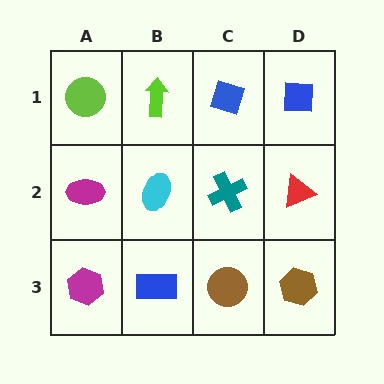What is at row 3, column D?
A brown hexagon.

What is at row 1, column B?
A lime arrow.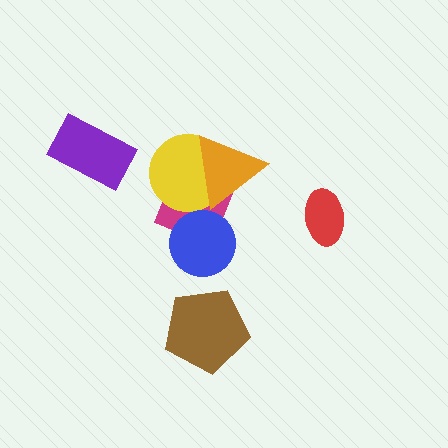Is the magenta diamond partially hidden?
Yes, it is partially covered by another shape.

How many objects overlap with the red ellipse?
0 objects overlap with the red ellipse.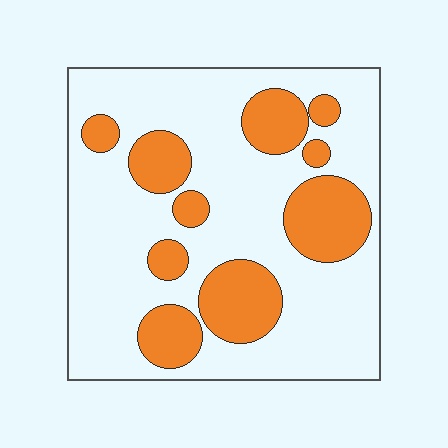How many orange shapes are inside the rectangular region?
10.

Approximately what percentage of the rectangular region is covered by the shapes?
Approximately 30%.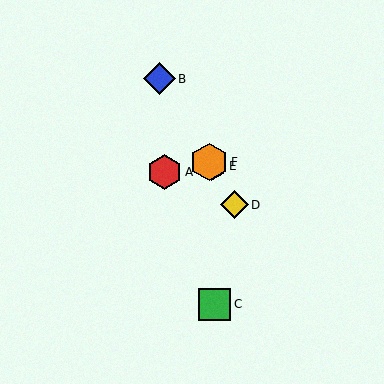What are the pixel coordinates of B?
Object B is at (159, 79).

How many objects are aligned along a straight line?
4 objects (B, D, E, F) are aligned along a straight line.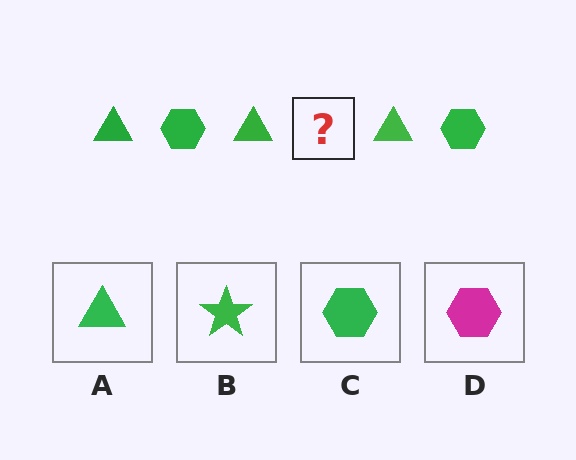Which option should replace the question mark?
Option C.